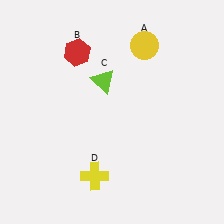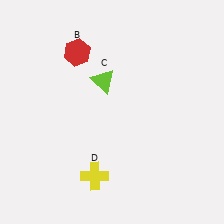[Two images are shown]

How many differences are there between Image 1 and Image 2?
There is 1 difference between the two images.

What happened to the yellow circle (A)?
The yellow circle (A) was removed in Image 2. It was in the top-right area of Image 1.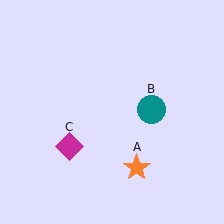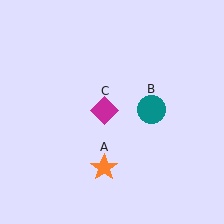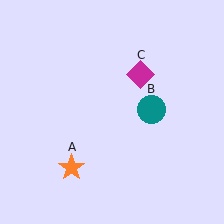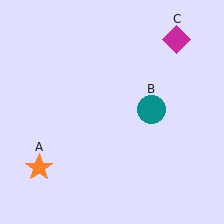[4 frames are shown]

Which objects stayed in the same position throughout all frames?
Teal circle (object B) remained stationary.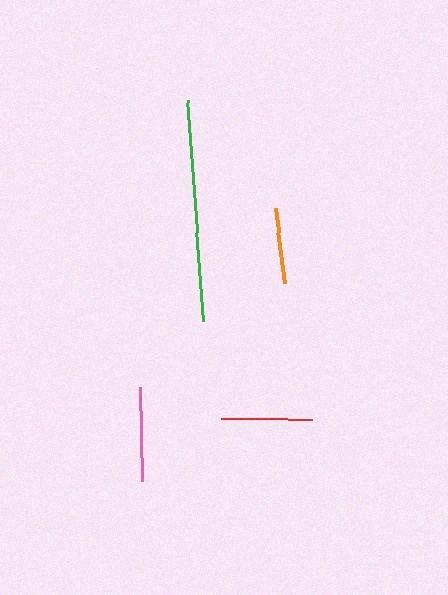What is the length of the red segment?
The red segment is approximately 91 pixels long.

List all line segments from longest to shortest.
From longest to shortest: green, pink, red, orange.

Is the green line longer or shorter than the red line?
The green line is longer than the red line.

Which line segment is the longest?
The green line is the longest at approximately 222 pixels.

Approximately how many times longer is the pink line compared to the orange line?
The pink line is approximately 1.2 times the length of the orange line.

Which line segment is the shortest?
The orange line is the shortest at approximately 75 pixels.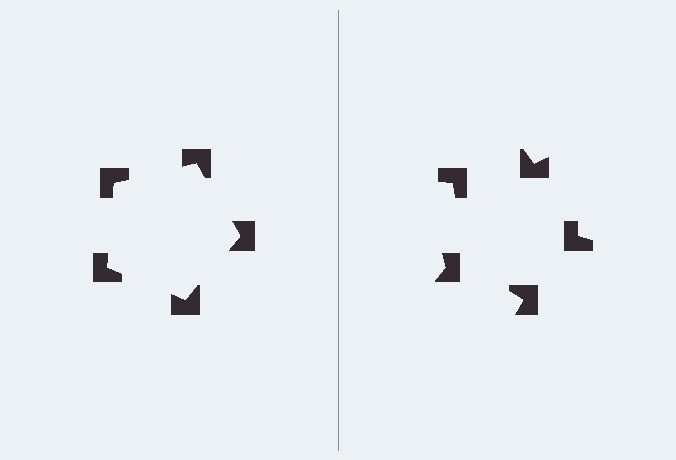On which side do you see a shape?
An illusory pentagon appears on the left side. On the right side the wedge cuts are rotated, so no coherent shape forms.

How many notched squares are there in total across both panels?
10 — 5 on each side.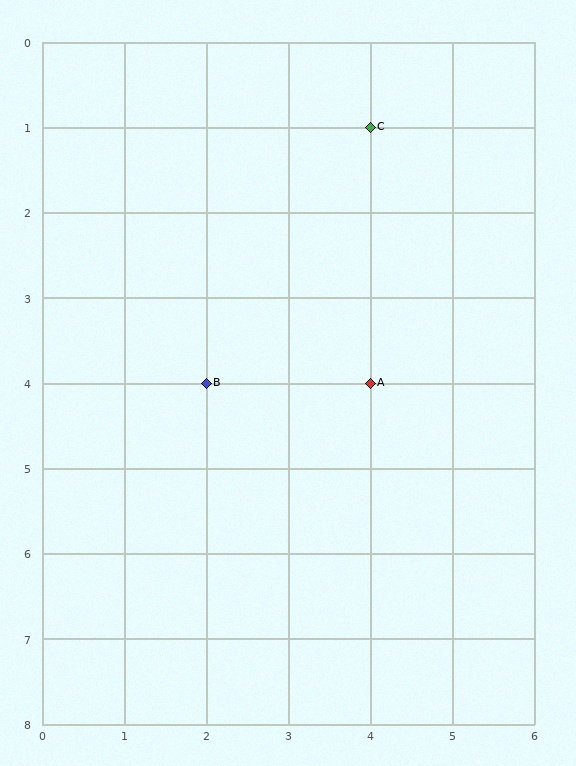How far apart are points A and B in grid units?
Points A and B are 2 columns apart.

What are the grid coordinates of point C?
Point C is at grid coordinates (4, 1).